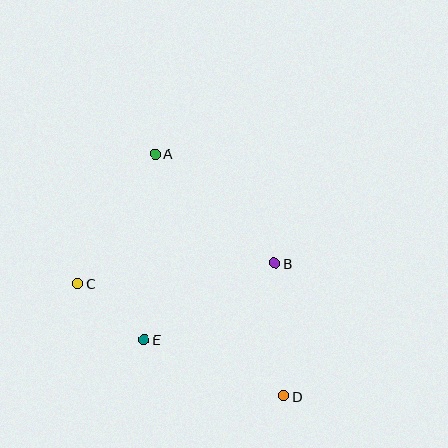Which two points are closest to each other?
Points C and E are closest to each other.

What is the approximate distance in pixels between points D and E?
The distance between D and E is approximately 151 pixels.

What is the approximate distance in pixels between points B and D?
The distance between B and D is approximately 133 pixels.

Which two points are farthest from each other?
Points A and D are farthest from each other.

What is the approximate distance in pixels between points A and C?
The distance between A and C is approximately 151 pixels.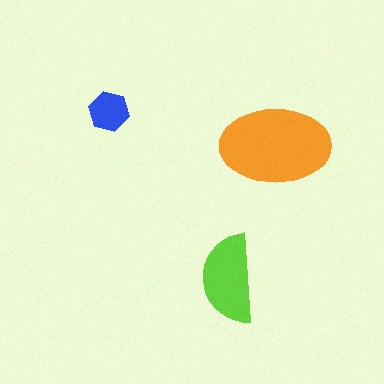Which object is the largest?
The orange ellipse.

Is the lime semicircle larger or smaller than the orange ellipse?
Smaller.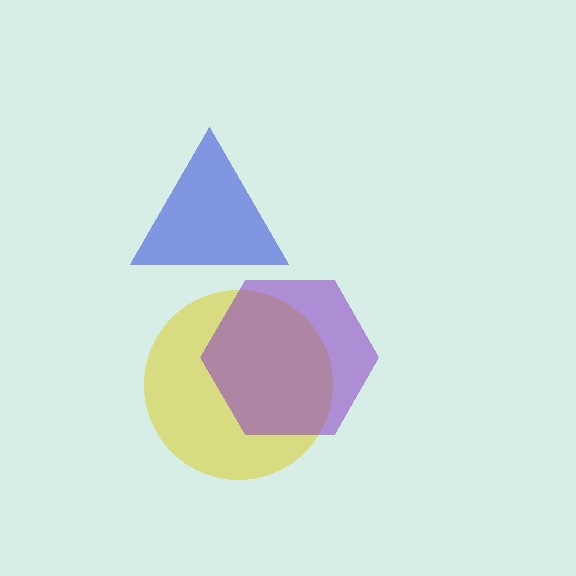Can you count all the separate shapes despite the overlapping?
Yes, there are 3 separate shapes.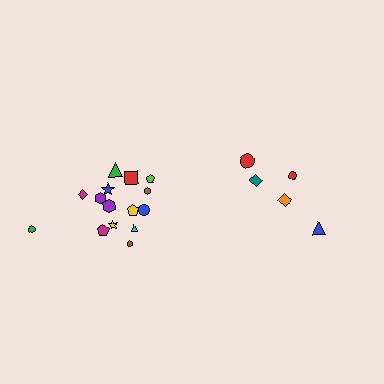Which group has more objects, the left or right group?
The left group.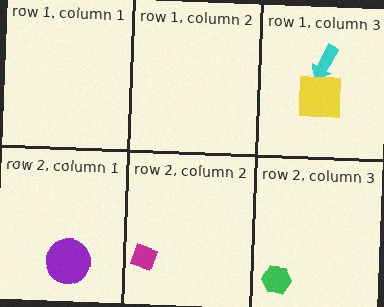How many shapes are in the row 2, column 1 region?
1.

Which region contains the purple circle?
The row 2, column 1 region.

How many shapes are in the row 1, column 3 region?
2.